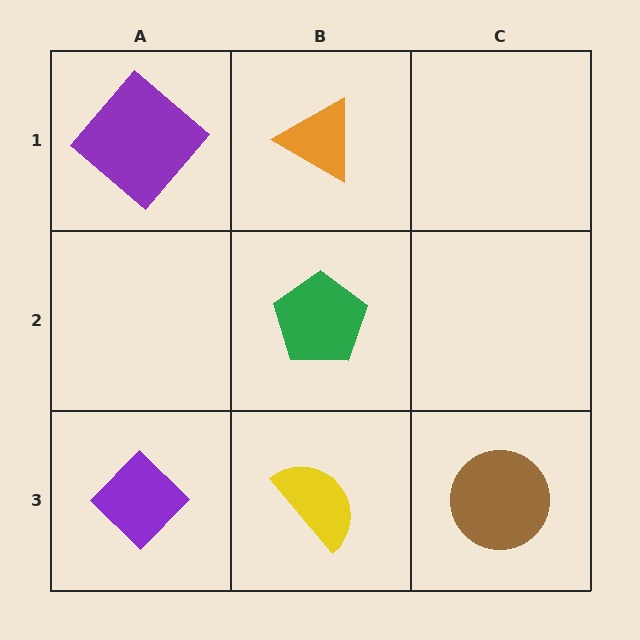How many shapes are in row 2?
1 shape.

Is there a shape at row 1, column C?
No, that cell is empty.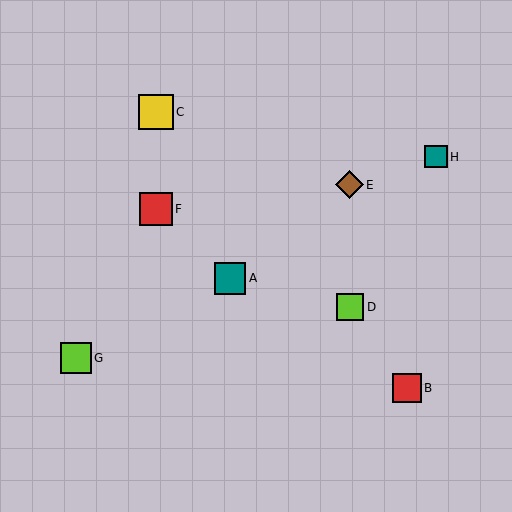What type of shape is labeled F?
Shape F is a red square.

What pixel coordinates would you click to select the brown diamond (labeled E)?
Click at (349, 185) to select the brown diamond E.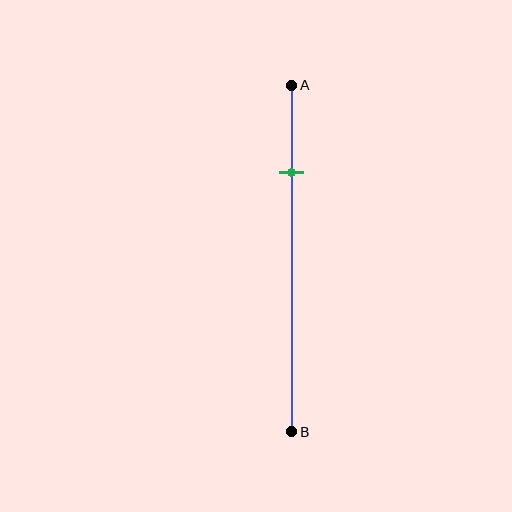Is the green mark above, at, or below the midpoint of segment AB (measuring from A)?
The green mark is above the midpoint of segment AB.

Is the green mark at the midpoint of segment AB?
No, the mark is at about 25% from A, not at the 50% midpoint.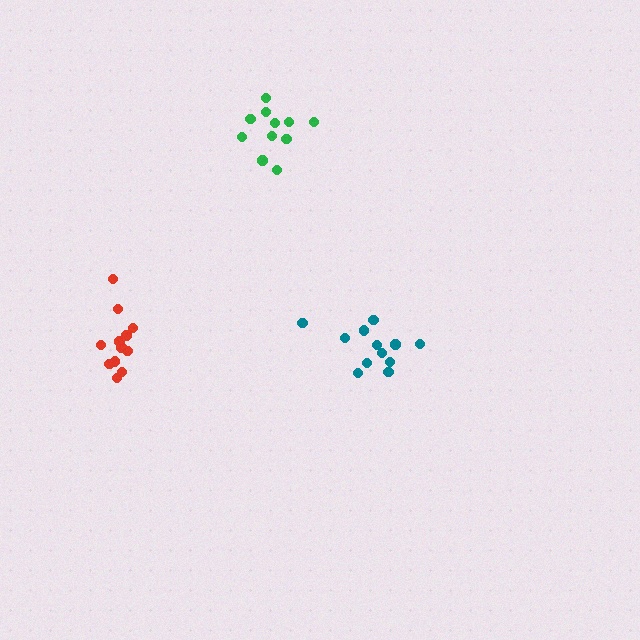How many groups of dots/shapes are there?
There are 3 groups.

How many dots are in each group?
Group 1: 12 dots, Group 2: 12 dots, Group 3: 11 dots (35 total).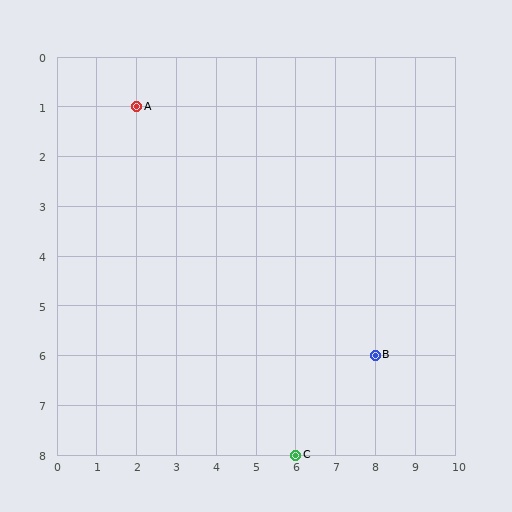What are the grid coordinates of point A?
Point A is at grid coordinates (2, 1).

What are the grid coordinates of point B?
Point B is at grid coordinates (8, 6).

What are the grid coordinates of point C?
Point C is at grid coordinates (6, 8).